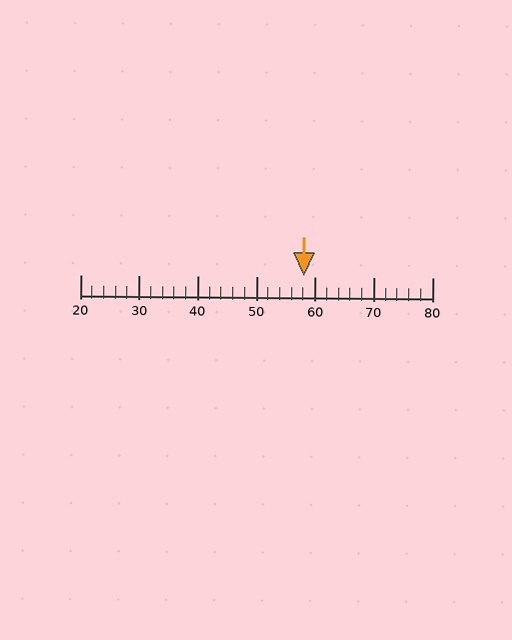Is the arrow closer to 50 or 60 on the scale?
The arrow is closer to 60.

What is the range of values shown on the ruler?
The ruler shows values from 20 to 80.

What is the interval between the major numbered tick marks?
The major tick marks are spaced 10 units apart.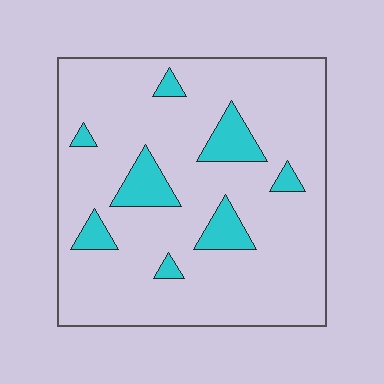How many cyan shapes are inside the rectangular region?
8.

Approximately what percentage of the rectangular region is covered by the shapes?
Approximately 15%.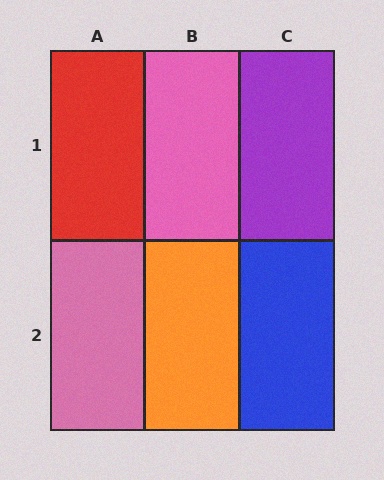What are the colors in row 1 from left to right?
Red, pink, purple.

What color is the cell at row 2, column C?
Blue.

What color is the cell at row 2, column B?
Orange.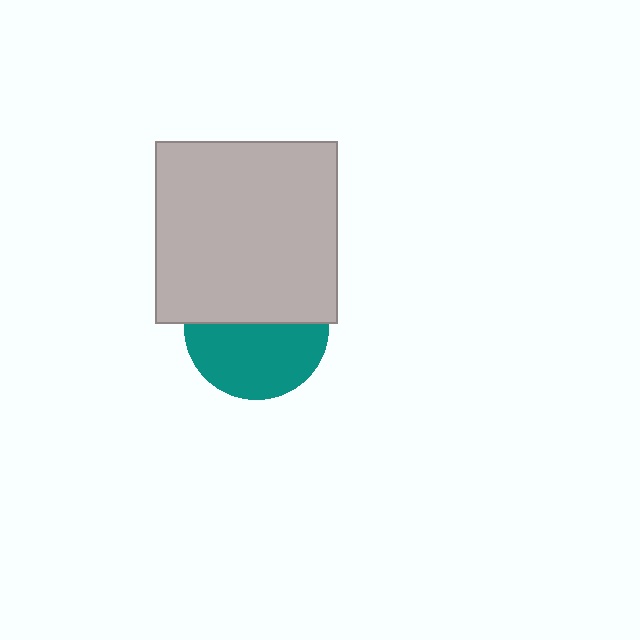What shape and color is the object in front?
The object in front is a light gray square.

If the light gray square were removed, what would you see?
You would see the complete teal circle.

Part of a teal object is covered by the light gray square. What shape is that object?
It is a circle.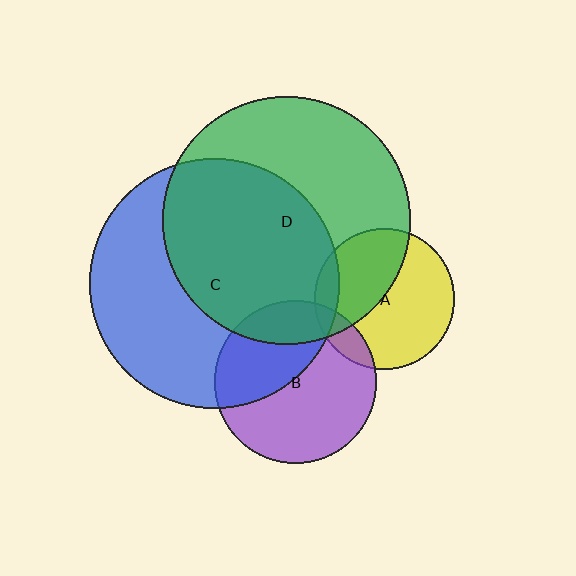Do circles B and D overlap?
Yes.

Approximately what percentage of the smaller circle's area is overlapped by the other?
Approximately 20%.